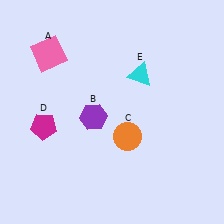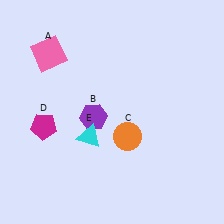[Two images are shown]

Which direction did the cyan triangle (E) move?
The cyan triangle (E) moved down.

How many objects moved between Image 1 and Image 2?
1 object moved between the two images.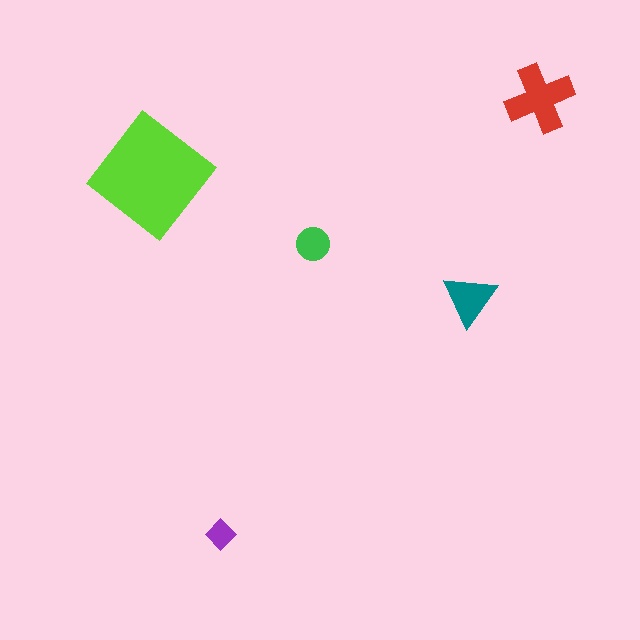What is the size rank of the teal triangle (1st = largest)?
3rd.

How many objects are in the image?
There are 5 objects in the image.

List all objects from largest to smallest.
The lime diamond, the red cross, the teal triangle, the green circle, the purple diamond.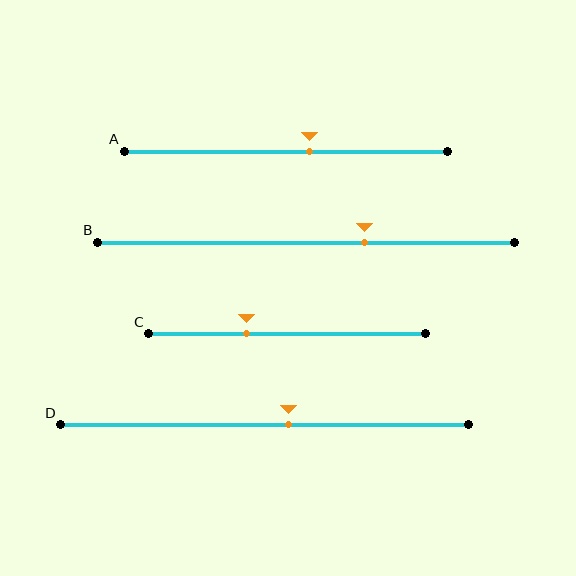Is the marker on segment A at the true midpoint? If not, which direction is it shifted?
No, the marker on segment A is shifted to the right by about 7% of the segment length.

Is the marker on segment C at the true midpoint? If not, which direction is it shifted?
No, the marker on segment C is shifted to the left by about 15% of the segment length.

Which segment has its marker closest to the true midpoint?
Segment D has its marker closest to the true midpoint.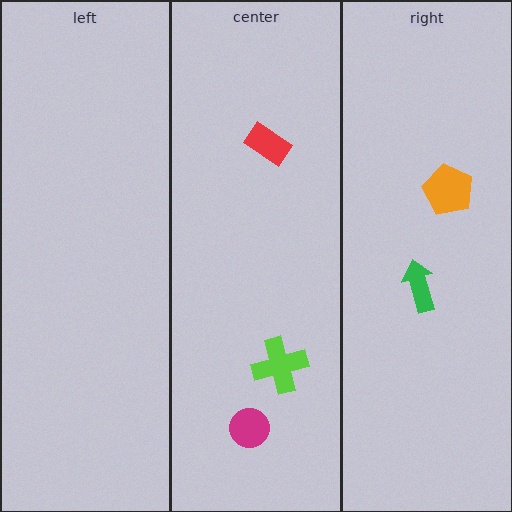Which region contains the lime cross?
The center region.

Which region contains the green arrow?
The right region.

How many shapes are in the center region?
3.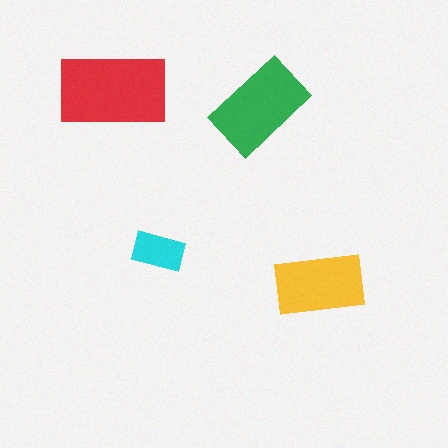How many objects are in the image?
There are 4 objects in the image.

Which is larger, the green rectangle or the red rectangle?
The red one.